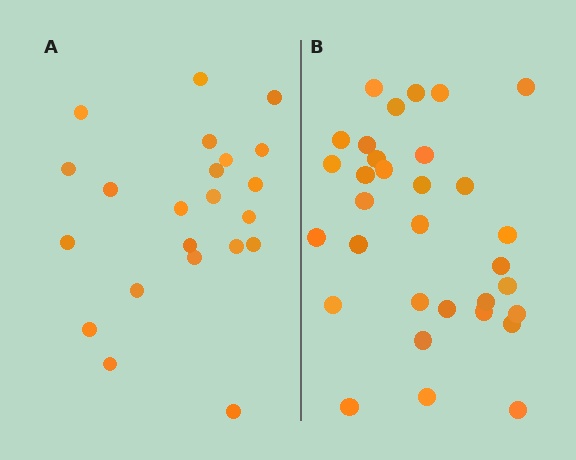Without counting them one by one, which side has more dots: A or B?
Region B (the right region) has more dots.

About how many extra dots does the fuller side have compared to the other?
Region B has roughly 10 or so more dots than region A.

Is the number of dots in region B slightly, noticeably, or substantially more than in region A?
Region B has substantially more. The ratio is roughly 1.5 to 1.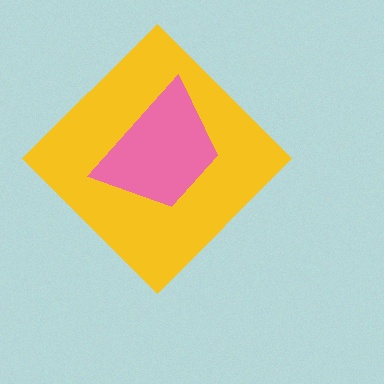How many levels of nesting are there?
2.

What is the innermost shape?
The pink trapezoid.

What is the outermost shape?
The yellow diamond.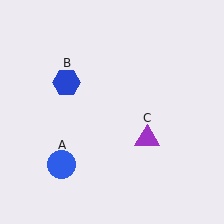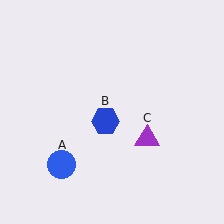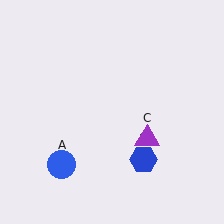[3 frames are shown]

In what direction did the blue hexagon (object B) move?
The blue hexagon (object B) moved down and to the right.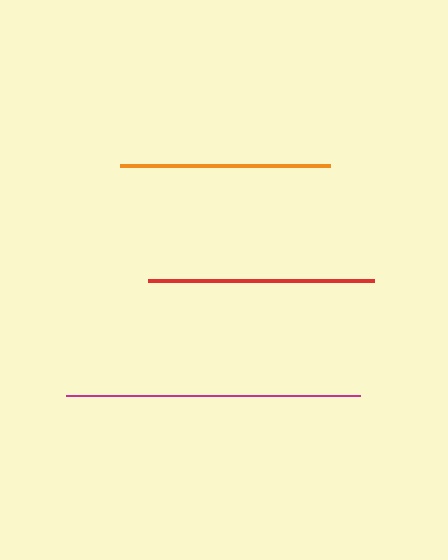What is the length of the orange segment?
The orange segment is approximately 209 pixels long.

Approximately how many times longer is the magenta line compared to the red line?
The magenta line is approximately 1.3 times the length of the red line.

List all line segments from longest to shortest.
From longest to shortest: magenta, red, orange.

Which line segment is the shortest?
The orange line is the shortest at approximately 209 pixels.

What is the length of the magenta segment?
The magenta segment is approximately 294 pixels long.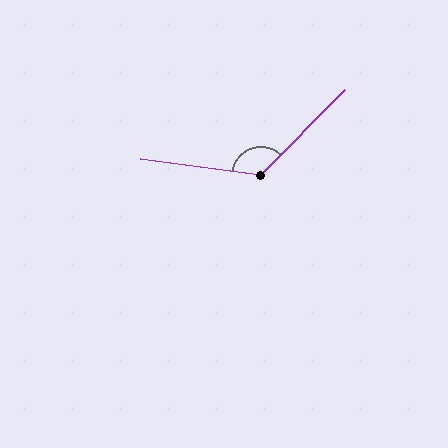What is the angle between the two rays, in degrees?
Approximately 127 degrees.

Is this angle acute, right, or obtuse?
It is obtuse.